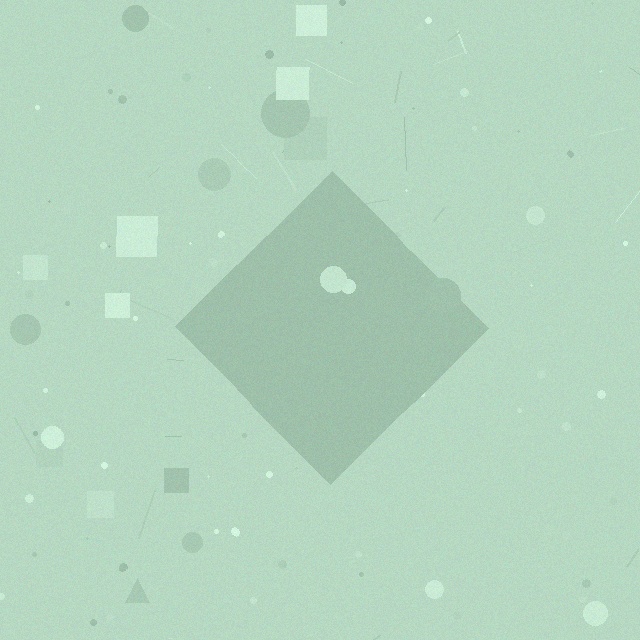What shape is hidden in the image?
A diamond is hidden in the image.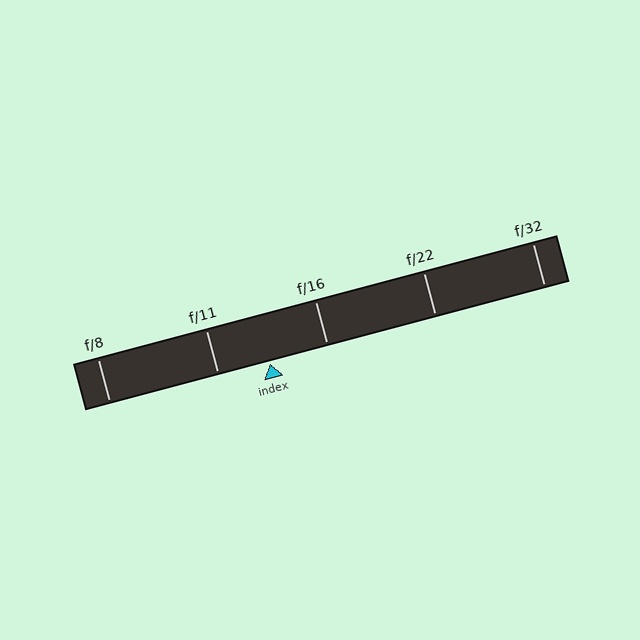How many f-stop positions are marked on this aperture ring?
There are 5 f-stop positions marked.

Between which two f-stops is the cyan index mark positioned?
The index mark is between f/11 and f/16.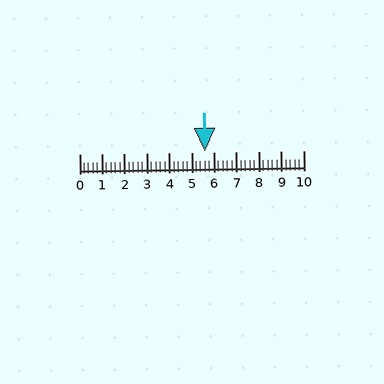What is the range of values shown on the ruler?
The ruler shows values from 0 to 10.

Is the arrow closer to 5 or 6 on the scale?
The arrow is closer to 6.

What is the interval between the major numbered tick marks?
The major tick marks are spaced 1 units apart.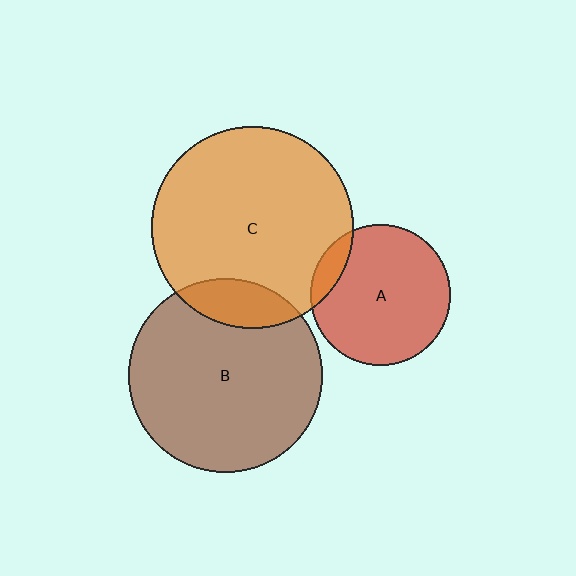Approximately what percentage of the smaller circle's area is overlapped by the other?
Approximately 15%.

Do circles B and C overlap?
Yes.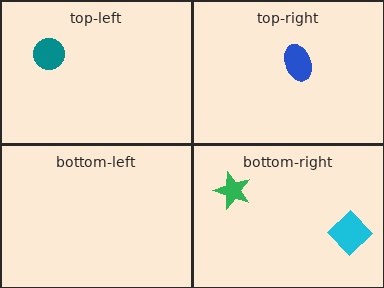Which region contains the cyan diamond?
The bottom-right region.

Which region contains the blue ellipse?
The top-right region.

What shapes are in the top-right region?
The blue ellipse.